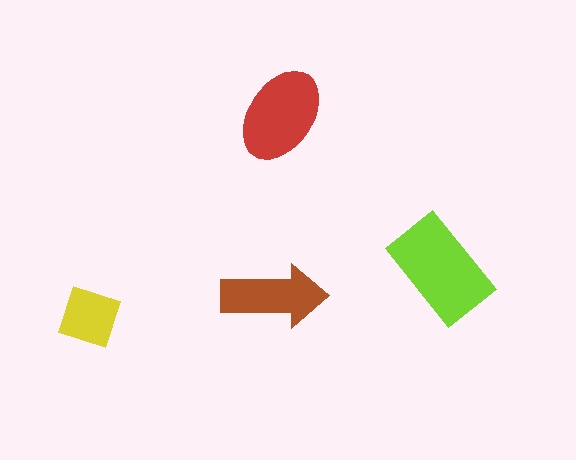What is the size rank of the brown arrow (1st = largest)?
3rd.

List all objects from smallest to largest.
The yellow diamond, the brown arrow, the red ellipse, the lime rectangle.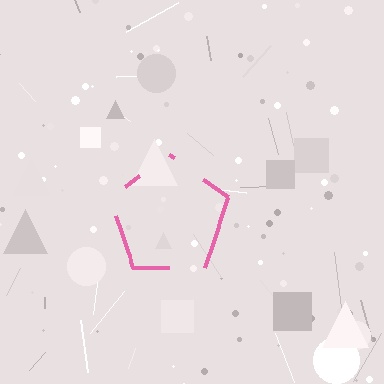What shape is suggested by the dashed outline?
The dashed outline suggests a pentagon.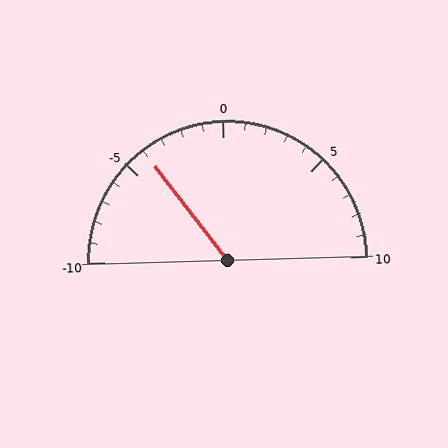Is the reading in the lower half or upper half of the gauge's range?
The reading is in the lower half of the range (-10 to 10).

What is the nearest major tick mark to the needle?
The nearest major tick mark is -5.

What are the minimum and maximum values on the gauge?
The gauge ranges from -10 to 10.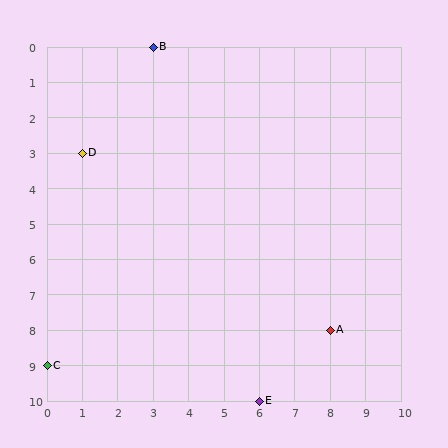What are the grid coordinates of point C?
Point C is at grid coordinates (0, 9).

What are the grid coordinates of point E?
Point E is at grid coordinates (6, 10).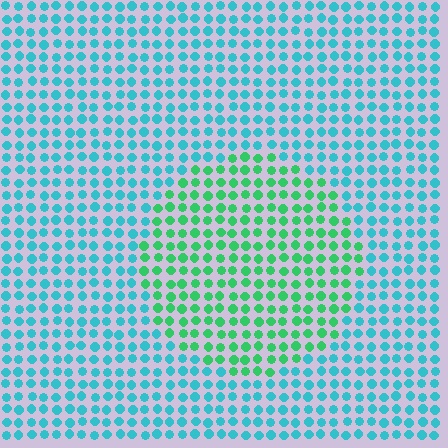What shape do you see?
I see a circle.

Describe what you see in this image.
The image is filled with small cyan elements in a uniform arrangement. A circle-shaped region is visible where the elements are tinted to a slightly different hue, forming a subtle color boundary.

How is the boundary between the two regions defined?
The boundary is defined purely by a slight shift in hue (about 43 degrees). Spacing, size, and orientation are identical on both sides.